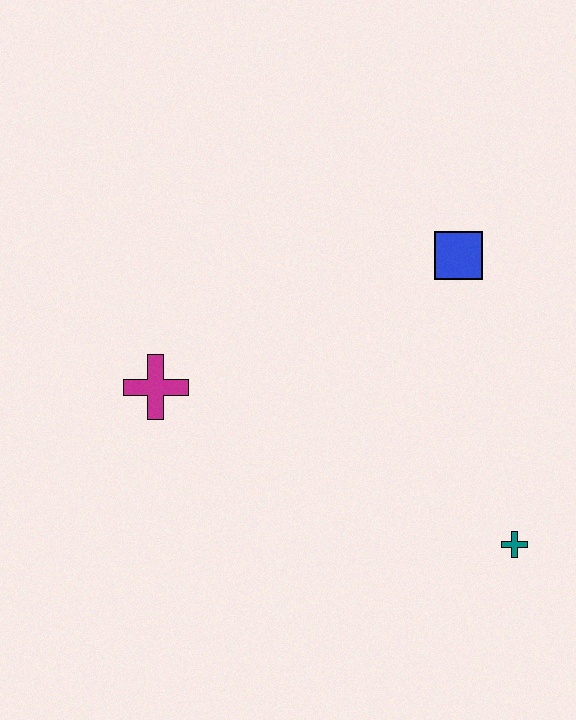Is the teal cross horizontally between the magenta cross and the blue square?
No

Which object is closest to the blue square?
The teal cross is closest to the blue square.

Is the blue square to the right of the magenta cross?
Yes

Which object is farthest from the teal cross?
The magenta cross is farthest from the teal cross.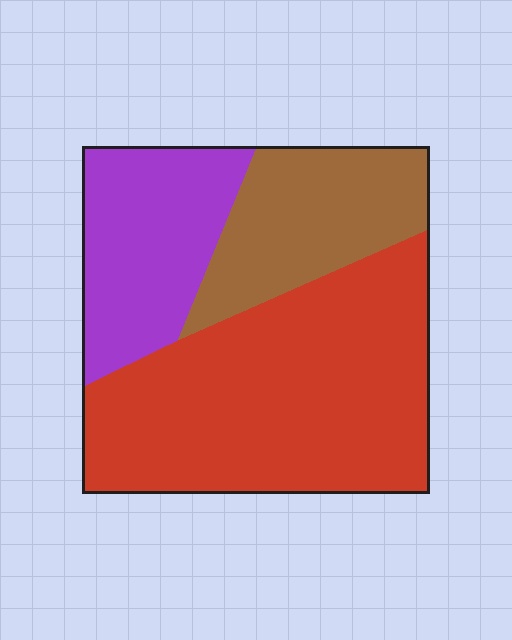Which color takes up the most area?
Red, at roughly 55%.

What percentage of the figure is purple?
Purple takes up less than a quarter of the figure.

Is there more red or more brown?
Red.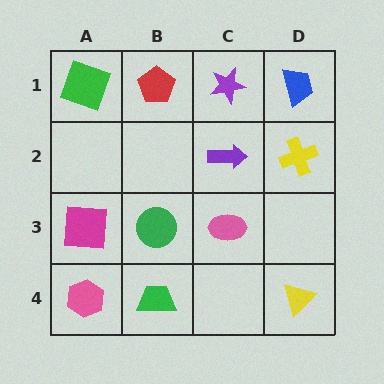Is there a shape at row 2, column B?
No, that cell is empty.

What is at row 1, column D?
A blue trapezoid.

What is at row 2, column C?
A purple arrow.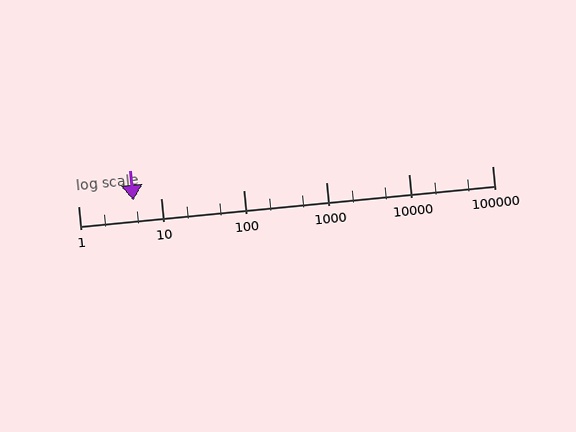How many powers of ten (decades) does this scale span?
The scale spans 5 decades, from 1 to 100000.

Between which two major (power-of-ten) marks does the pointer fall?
The pointer is between 1 and 10.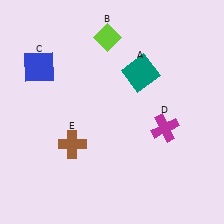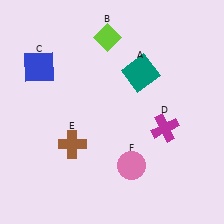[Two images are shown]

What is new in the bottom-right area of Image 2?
A pink circle (F) was added in the bottom-right area of Image 2.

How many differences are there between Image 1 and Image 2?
There is 1 difference between the two images.